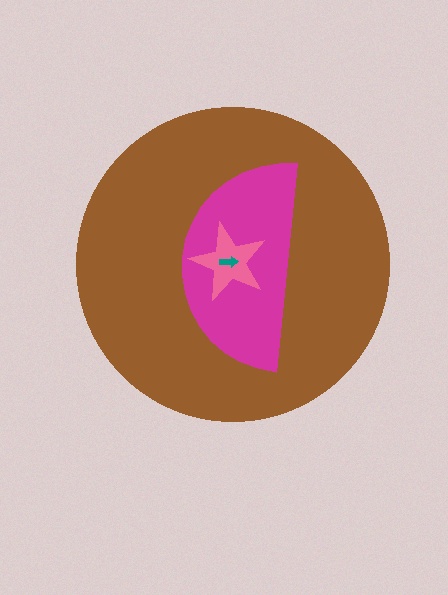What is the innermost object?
The teal arrow.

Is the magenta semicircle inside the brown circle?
Yes.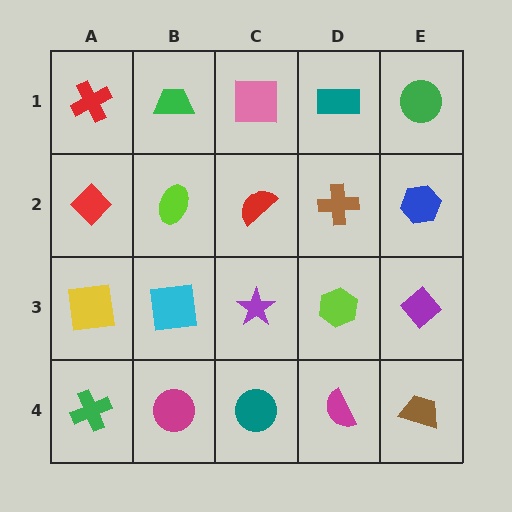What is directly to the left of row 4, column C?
A magenta circle.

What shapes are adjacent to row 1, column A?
A red diamond (row 2, column A), a green trapezoid (row 1, column B).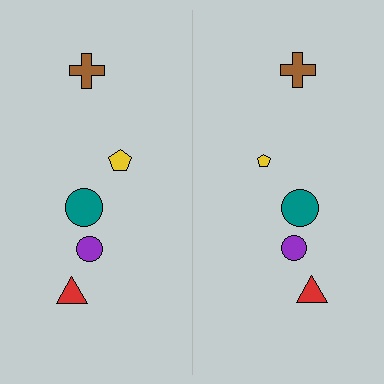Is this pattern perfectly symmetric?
No, the pattern is not perfectly symmetric. The yellow pentagon on the right side has a different size than its mirror counterpart.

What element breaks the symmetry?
The yellow pentagon on the right side has a different size than its mirror counterpart.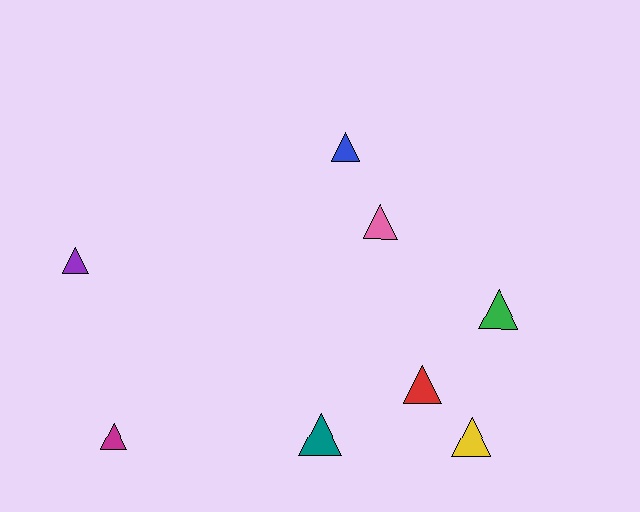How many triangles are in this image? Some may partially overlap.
There are 8 triangles.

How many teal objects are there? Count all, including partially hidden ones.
There is 1 teal object.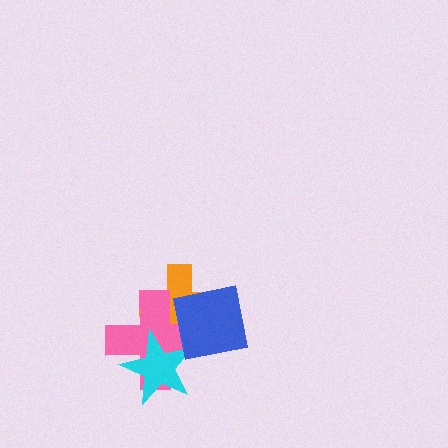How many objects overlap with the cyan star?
2 objects overlap with the cyan star.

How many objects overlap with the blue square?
2 objects overlap with the blue square.